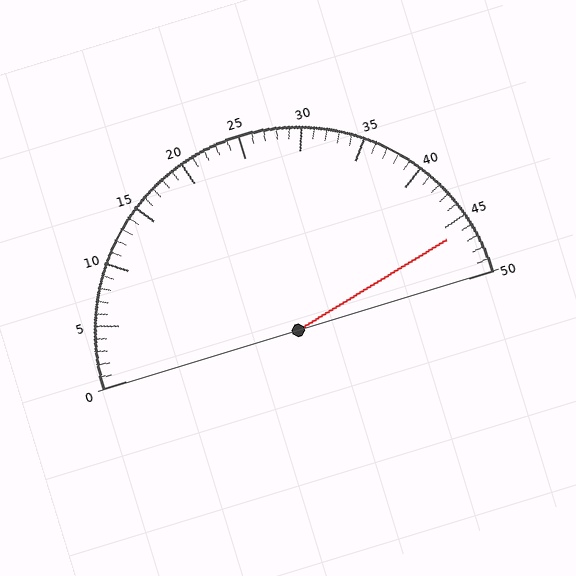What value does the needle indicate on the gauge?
The needle indicates approximately 46.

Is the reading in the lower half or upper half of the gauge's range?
The reading is in the upper half of the range (0 to 50).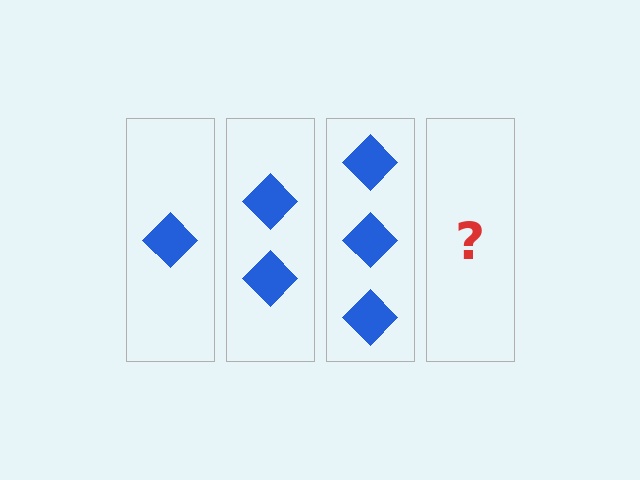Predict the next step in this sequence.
The next step is 4 diamonds.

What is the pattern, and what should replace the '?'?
The pattern is that each step adds one more diamond. The '?' should be 4 diamonds.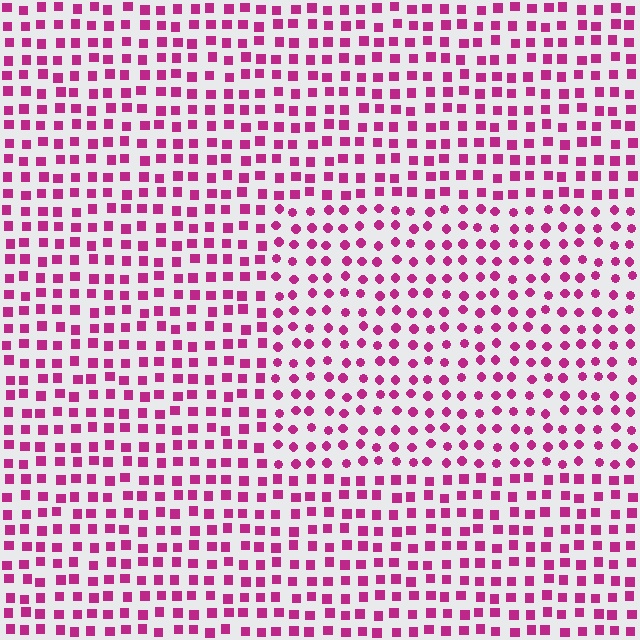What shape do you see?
I see a rectangle.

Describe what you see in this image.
The image is filled with small magenta elements arranged in a uniform grid. A rectangle-shaped region contains circles, while the surrounding area contains squares. The boundary is defined purely by the change in element shape.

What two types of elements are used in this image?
The image uses circles inside the rectangle region and squares outside it.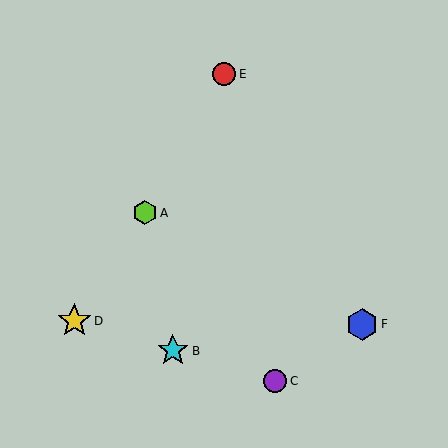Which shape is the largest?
The yellow star (labeled D) is the largest.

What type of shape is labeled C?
Shape C is a purple circle.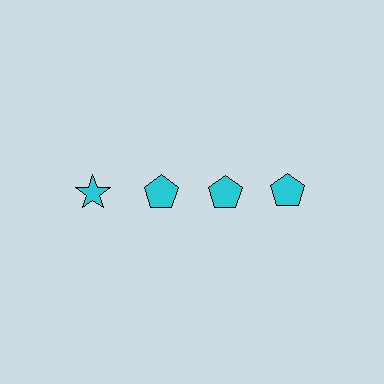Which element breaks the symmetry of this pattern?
The cyan star in the top row, leftmost column breaks the symmetry. All other shapes are cyan pentagons.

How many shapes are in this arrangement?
There are 4 shapes arranged in a grid pattern.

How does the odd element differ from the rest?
It has a different shape: star instead of pentagon.